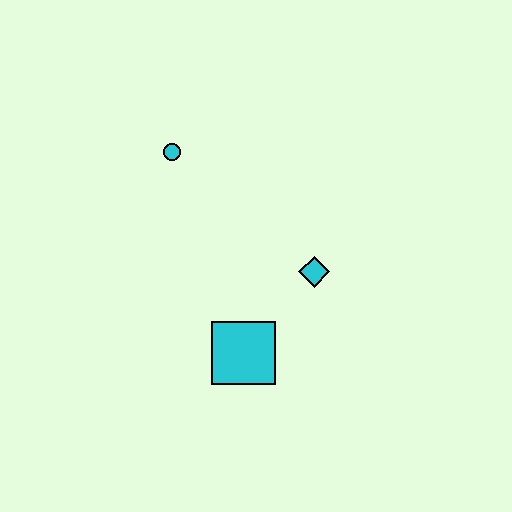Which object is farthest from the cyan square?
The cyan circle is farthest from the cyan square.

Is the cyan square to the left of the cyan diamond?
Yes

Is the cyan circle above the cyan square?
Yes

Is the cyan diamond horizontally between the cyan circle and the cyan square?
No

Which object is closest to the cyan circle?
The cyan diamond is closest to the cyan circle.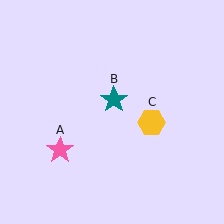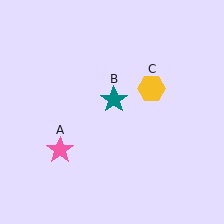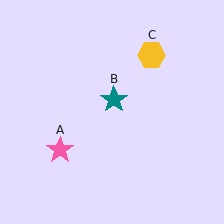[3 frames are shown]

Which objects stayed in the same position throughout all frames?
Pink star (object A) and teal star (object B) remained stationary.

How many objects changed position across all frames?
1 object changed position: yellow hexagon (object C).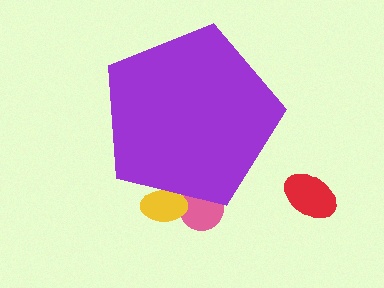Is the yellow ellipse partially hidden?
Yes, the yellow ellipse is partially hidden behind the purple pentagon.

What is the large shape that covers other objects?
A purple pentagon.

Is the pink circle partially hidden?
Yes, the pink circle is partially hidden behind the purple pentagon.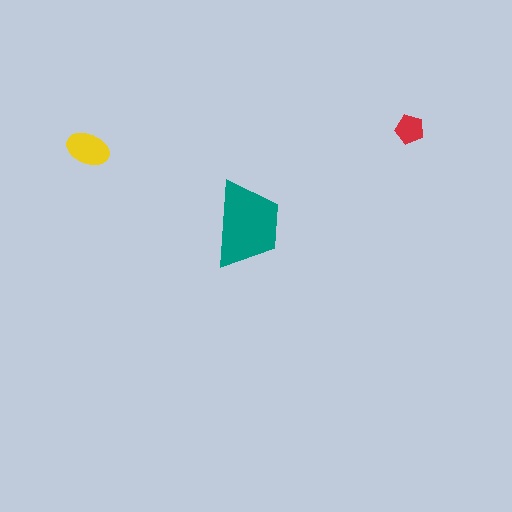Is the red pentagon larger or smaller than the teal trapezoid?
Smaller.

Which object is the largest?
The teal trapezoid.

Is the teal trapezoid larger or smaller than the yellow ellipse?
Larger.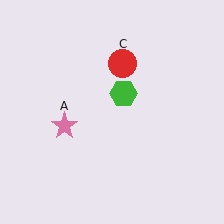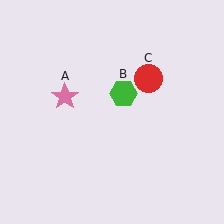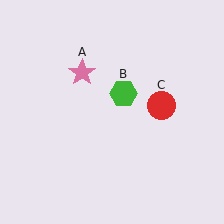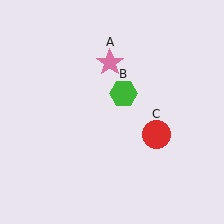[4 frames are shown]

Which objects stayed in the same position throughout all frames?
Green hexagon (object B) remained stationary.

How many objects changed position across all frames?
2 objects changed position: pink star (object A), red circle (object C).